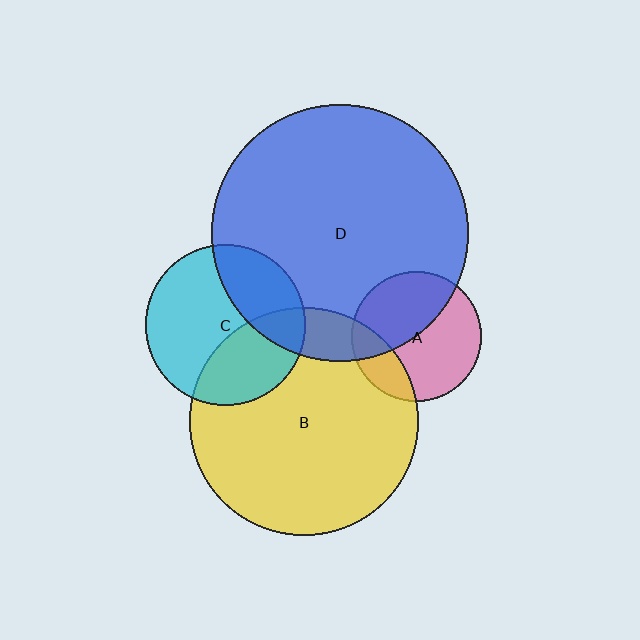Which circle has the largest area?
Circle D (blue).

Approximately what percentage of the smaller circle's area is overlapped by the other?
Approximately 30%.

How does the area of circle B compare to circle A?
Approximately 3.1 times.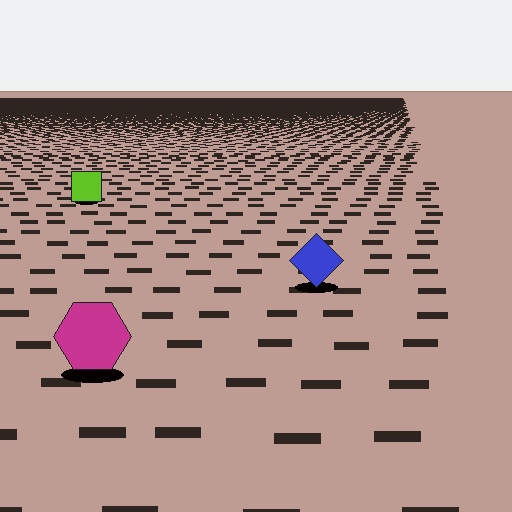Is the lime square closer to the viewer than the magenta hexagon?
No. The magenta hexagon is closer — you can tell from the texture gradient: the ground texture is coarser near it.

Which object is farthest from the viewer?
The lime square is farthest from the viewer. It appears smaller and the ground texture around it is denser.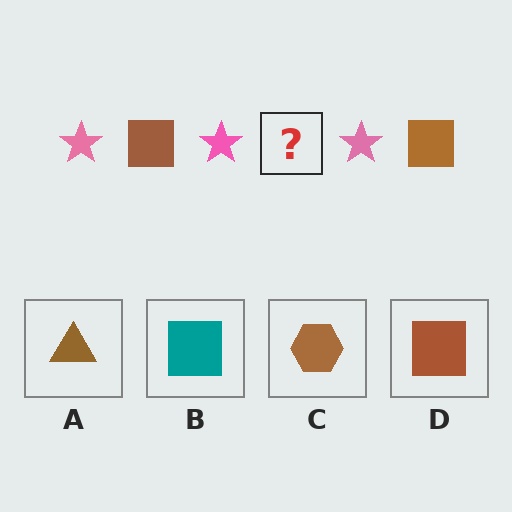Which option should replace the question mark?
Option D.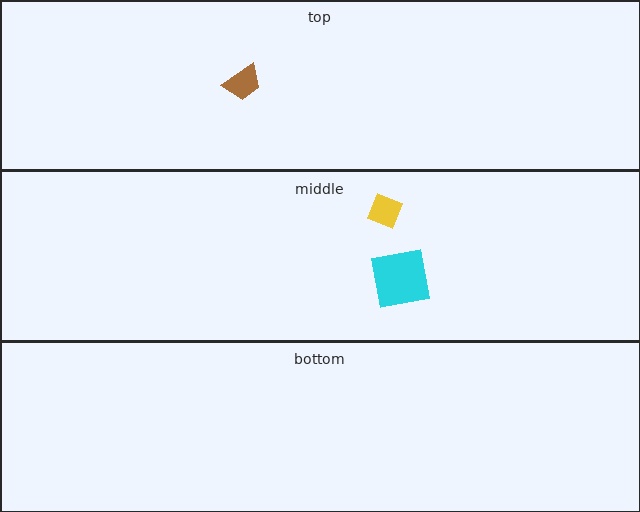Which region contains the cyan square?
The middle region.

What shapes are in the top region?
The brown trapezoid.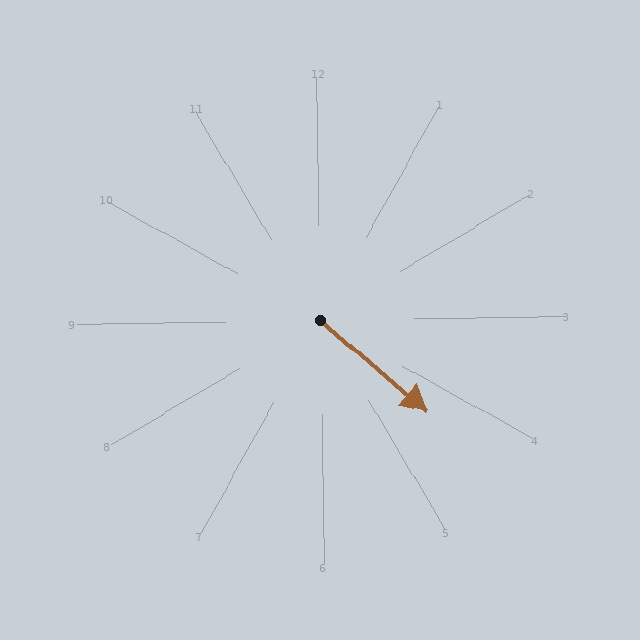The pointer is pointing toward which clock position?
Roughly 4 o'clock.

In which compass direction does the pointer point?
Southeast.